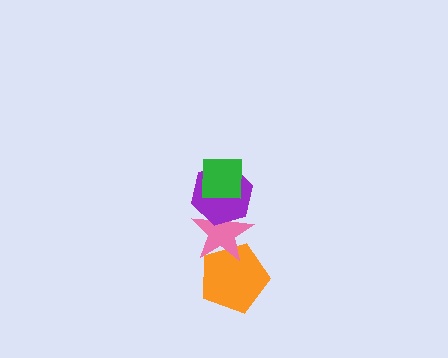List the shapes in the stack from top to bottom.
From top to bottom: the green square, the purple hexagon, the pink star, the orange pentagon.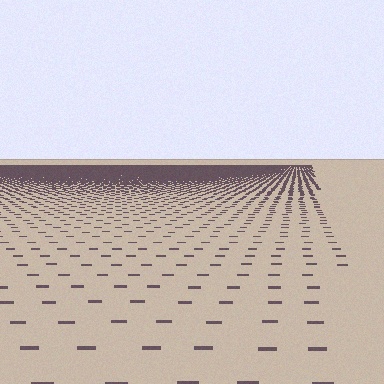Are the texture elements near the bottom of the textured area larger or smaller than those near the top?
Larger. Near the bottom, elements are closer to the viewer and appear at a bigger on-screen size.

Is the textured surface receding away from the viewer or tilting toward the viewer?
The surface is receding away from the viewer. Texture elements get smaller and denser toward the top.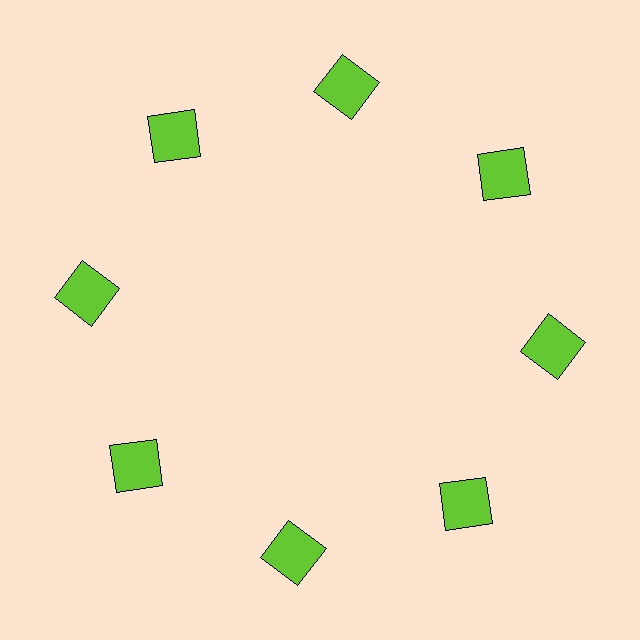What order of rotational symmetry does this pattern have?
This pattern has 8-fold rotational symmetry.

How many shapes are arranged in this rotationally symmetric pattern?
There are 8 shapes, arranged in 8 groups of 1.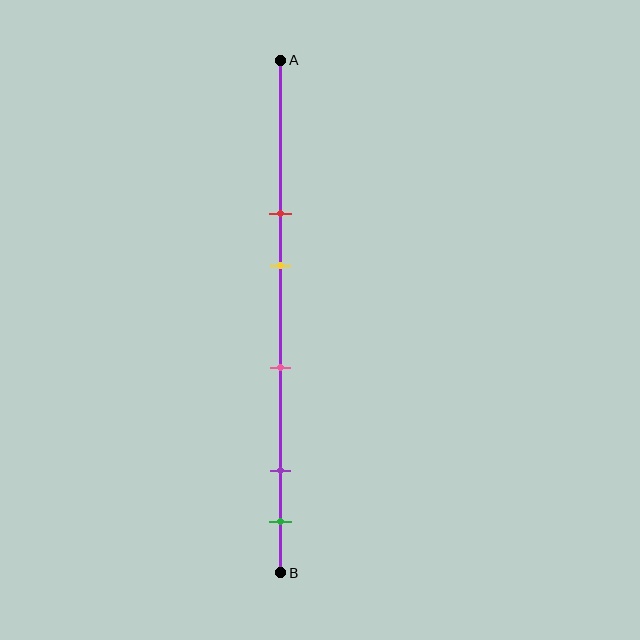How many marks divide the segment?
There are 5 marks dividing the segment.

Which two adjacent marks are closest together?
The purple and green marks are the closest adjacent pair.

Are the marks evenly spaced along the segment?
No, the marks are not evenly spaced.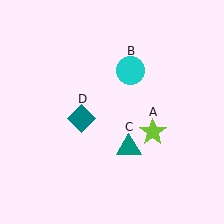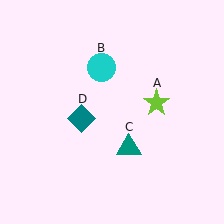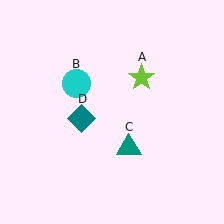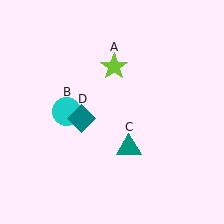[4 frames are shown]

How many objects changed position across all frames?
2 objects changed position: lime star (object A), cyan circle (object B).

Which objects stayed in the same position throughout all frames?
Teal triangle (object C) and teal diamond (object D) remained stationary.